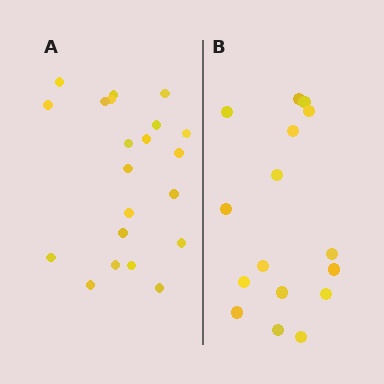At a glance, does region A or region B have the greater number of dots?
Region A (the left region) has more dots.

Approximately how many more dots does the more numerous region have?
Region A has about 5 more dots than region B.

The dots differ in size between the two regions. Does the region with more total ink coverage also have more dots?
No. Region B has more total ink coverage because its dots are larger, but region A actually contains more individual dots. Total area can be misleading — the number of items is what matters here.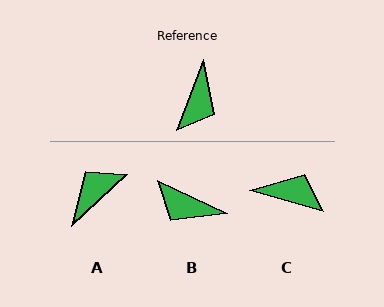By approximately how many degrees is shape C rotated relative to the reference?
Approximately 94 degrees counter-clockwise.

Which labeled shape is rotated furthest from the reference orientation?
A, about 153 degrees away.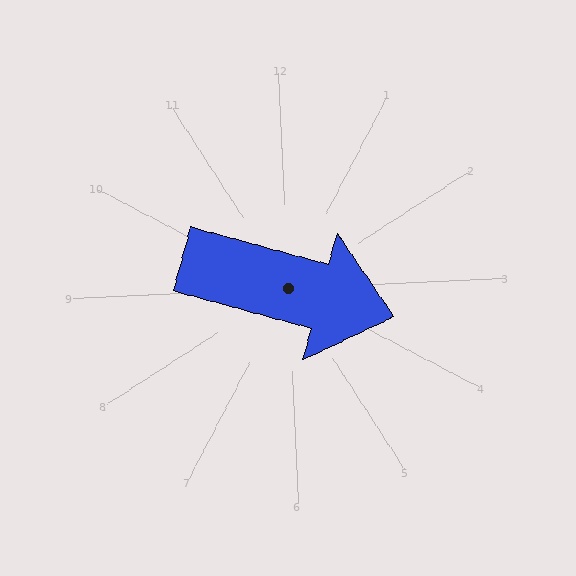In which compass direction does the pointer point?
East.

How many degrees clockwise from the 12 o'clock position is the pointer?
Approximately 108 degrees.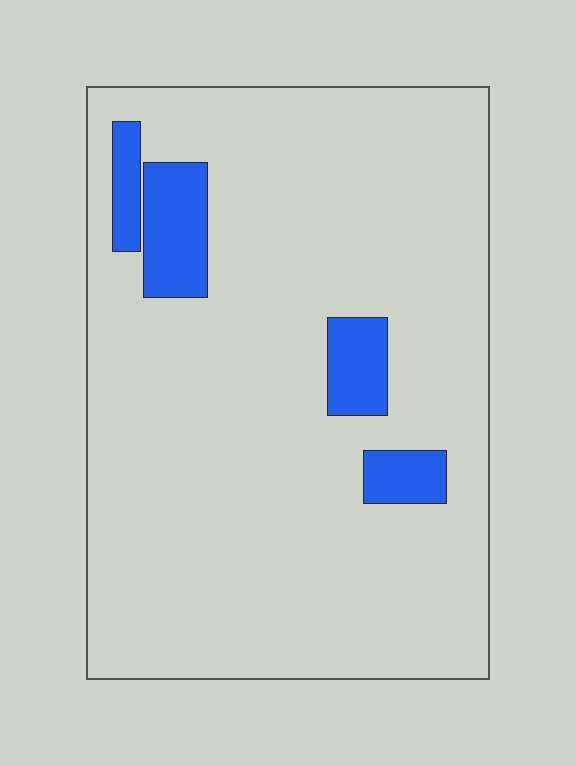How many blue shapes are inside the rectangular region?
4.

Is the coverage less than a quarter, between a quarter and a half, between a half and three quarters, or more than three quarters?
Less than a quarter.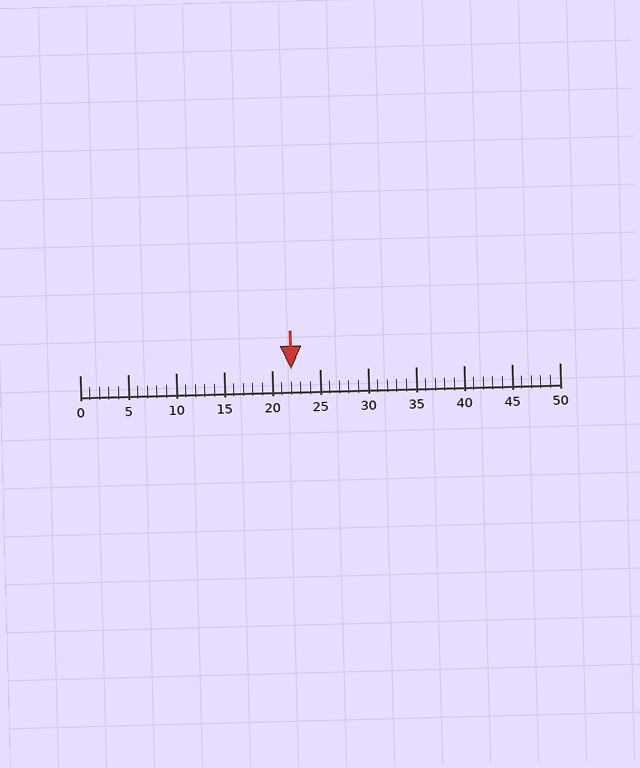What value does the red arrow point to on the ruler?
The red arrow points to approximately 22.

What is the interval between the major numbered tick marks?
The major tick marks are spaced 5 units apart.